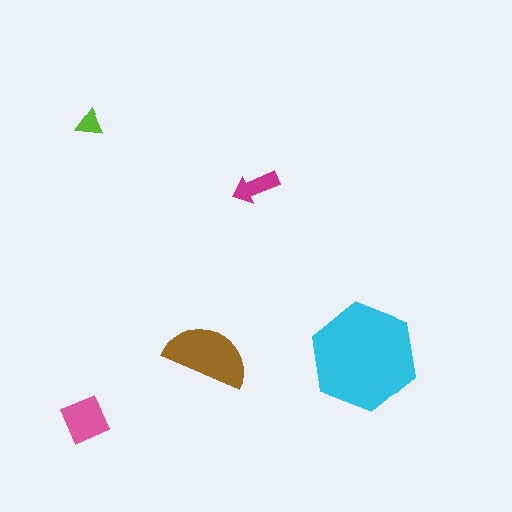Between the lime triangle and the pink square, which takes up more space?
The pink square.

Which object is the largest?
The cyan hexagon.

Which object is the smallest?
The lime triangle.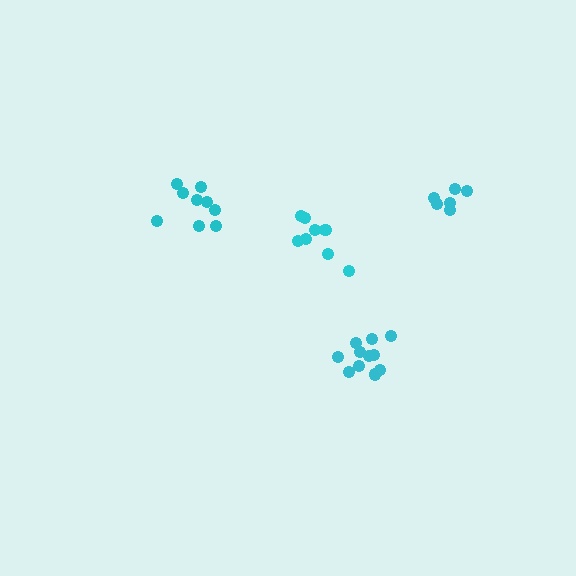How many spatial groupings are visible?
There are 4 spatial groupings.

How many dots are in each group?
Group 1: 9 dots, Group 2: 6 dots, Group 3: 11 dots, Group 4: 8 dots (34 total).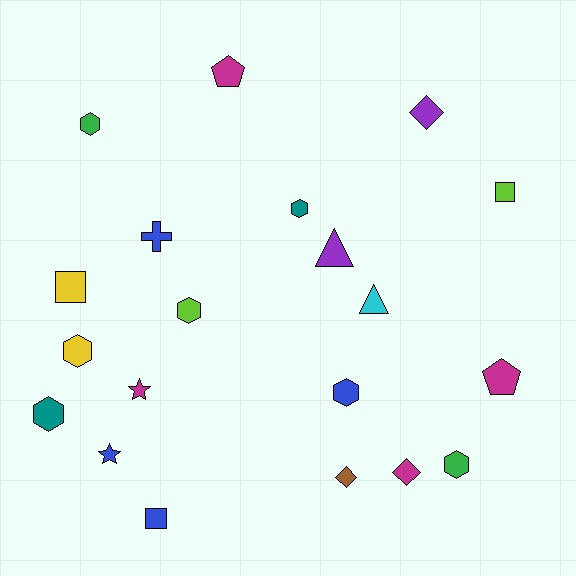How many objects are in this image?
There are 20 objects.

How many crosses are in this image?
There is 1 cross.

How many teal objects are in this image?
There are 2 teal objects.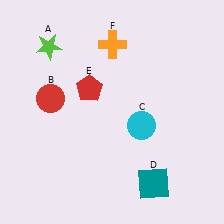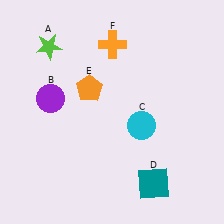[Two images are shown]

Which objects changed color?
B changed from red to purple. E changed from red to orange.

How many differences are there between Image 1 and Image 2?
There are 2 differences between the two images.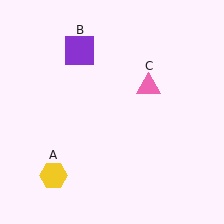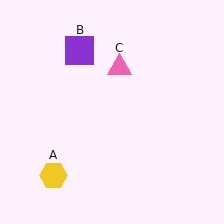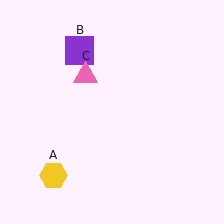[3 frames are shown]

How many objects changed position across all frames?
1 object changed position: pink triangle (object C).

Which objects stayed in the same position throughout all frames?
Yellow hexagon (object A) and purple square (object B) remained stationary.